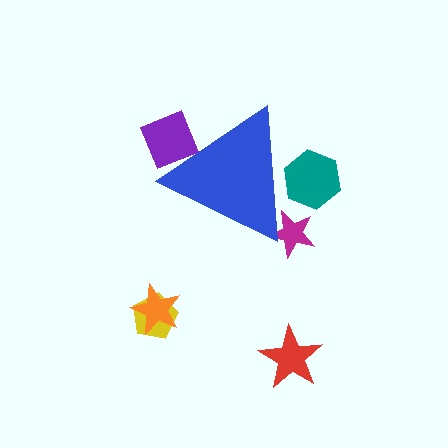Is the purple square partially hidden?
Yes, the purple square is partially hidden behind the blue triangle.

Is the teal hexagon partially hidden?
Yes, the teal hexagon is partially hidden behind the blue triangle.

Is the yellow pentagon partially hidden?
No, the yellow pentagon is fully visible.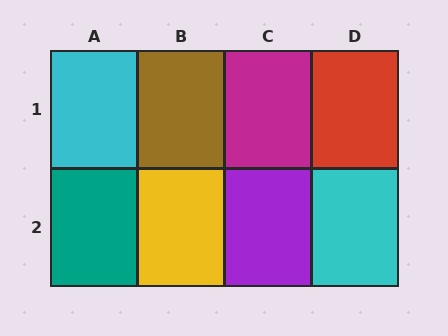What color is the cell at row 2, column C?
Purple.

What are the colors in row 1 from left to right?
Cyan, brown, magenta, red.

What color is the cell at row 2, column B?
Yellow.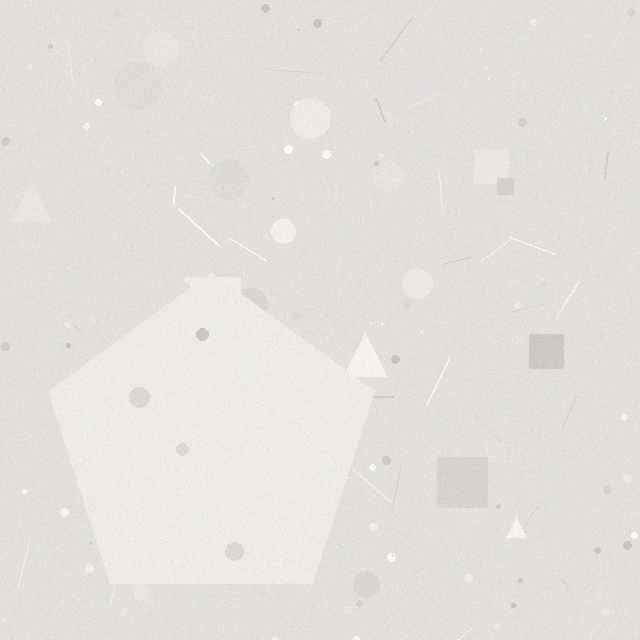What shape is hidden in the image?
A pentagon is hidden in the image.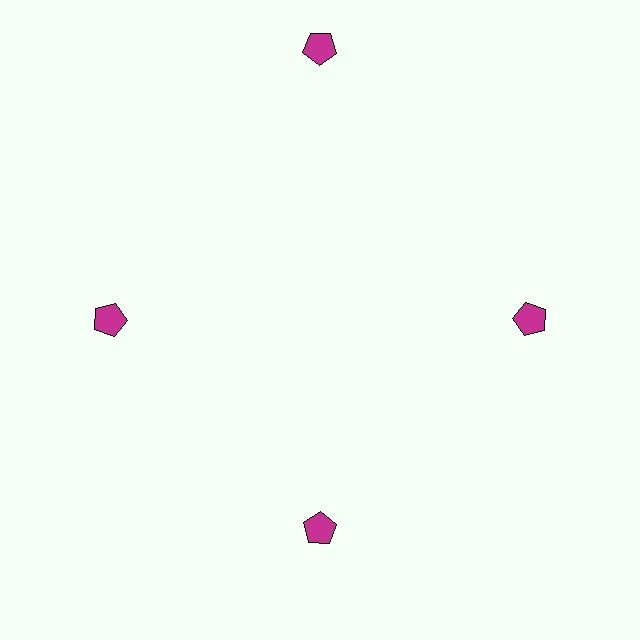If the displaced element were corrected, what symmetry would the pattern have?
It would have 4-fold rotational symmetry — the pattern would map onto itself every 90 degrees.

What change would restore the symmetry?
The symmetry would be restored by moving it inward, back onto the ring so that all 4 pentagons sit at equal angles and equal distance from the center.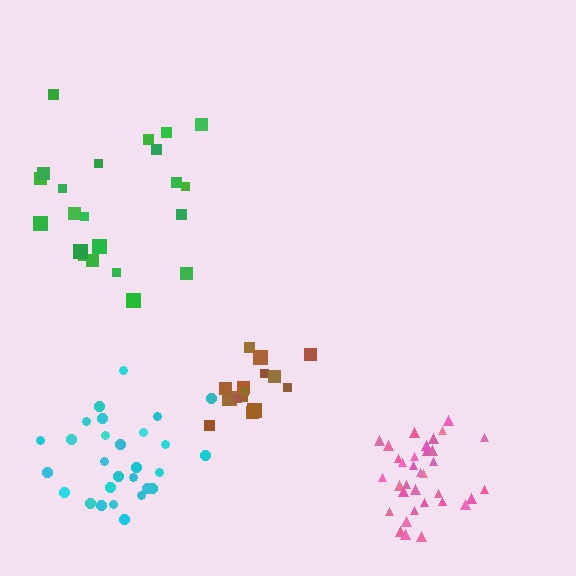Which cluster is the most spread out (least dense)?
Green.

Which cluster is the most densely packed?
Pink.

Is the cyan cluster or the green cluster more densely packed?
Cyan.